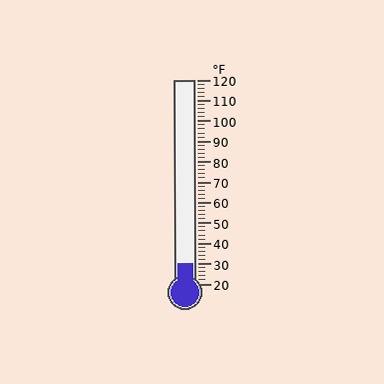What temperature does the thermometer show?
The thermometer shows approximately 30°F.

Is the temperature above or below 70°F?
The temperature is below 70°F.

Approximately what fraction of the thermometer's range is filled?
The thermometer is filled to approximately 10% of its range.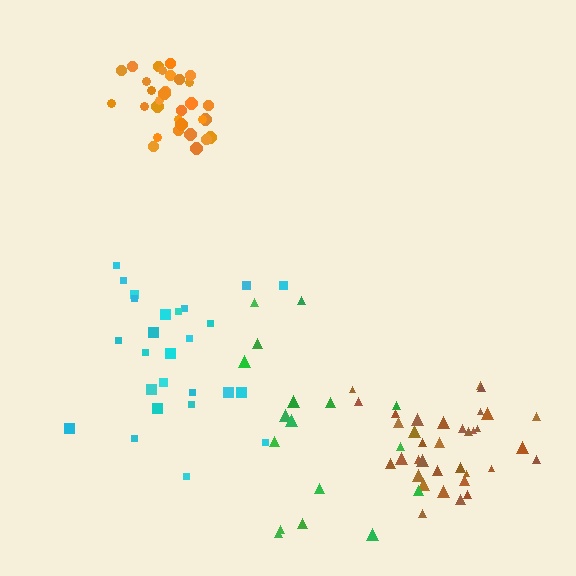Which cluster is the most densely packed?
Orange.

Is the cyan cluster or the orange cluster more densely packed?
Orange.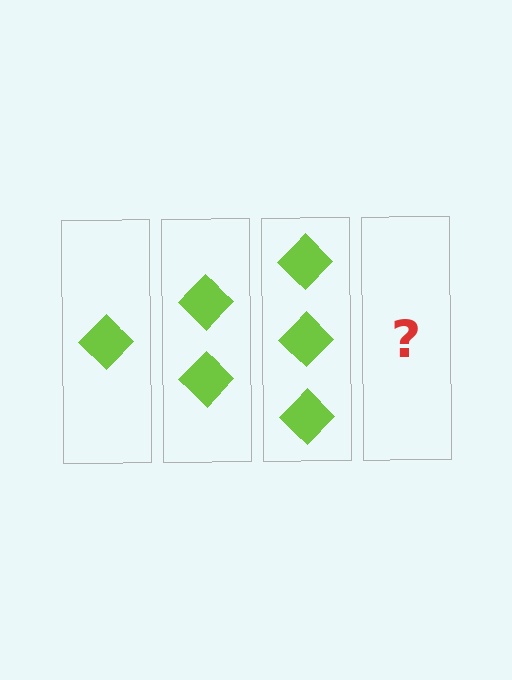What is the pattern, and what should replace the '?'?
The pattern is that each step adds one more diamond. The '?' should be 4 diamonds.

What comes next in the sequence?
The next element should be 4 diamonds.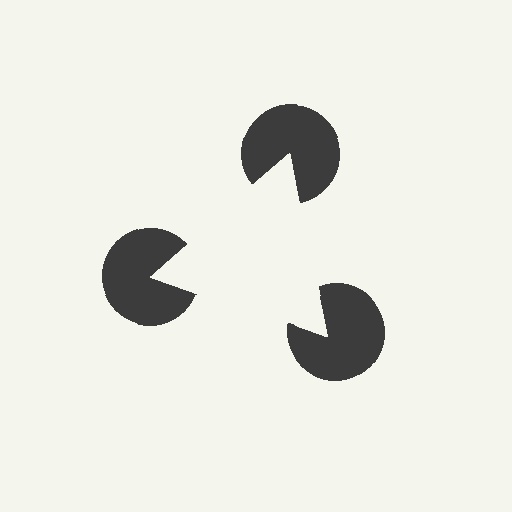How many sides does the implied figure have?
3 sides.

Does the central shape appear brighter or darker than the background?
It typically appears slightly brighter than the background, even though no actual brightness change is drawn.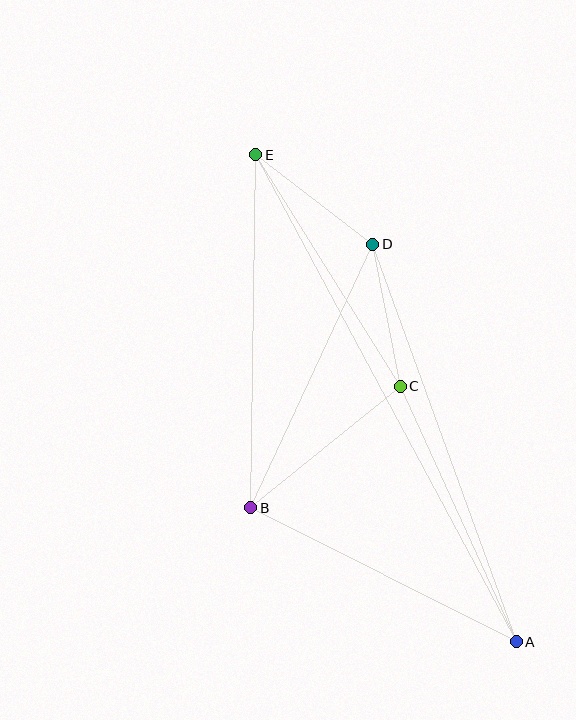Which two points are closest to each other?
Points C and D are closest to each other.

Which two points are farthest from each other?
Points A and E are farthest from each other.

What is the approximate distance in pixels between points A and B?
The distance between A and B is approximately 297 pixels.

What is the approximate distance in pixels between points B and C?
The distance between B and C is approximately 193 pixels.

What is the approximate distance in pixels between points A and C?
The distance between A and C is approximately 281 pixels.